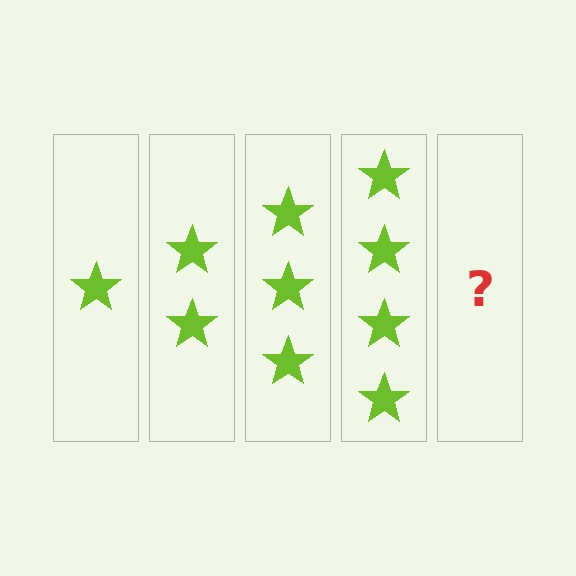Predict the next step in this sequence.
The next step is 5 stars.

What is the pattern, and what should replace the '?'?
The pattern is that each step adds one more star. The '?' should be 5 stars.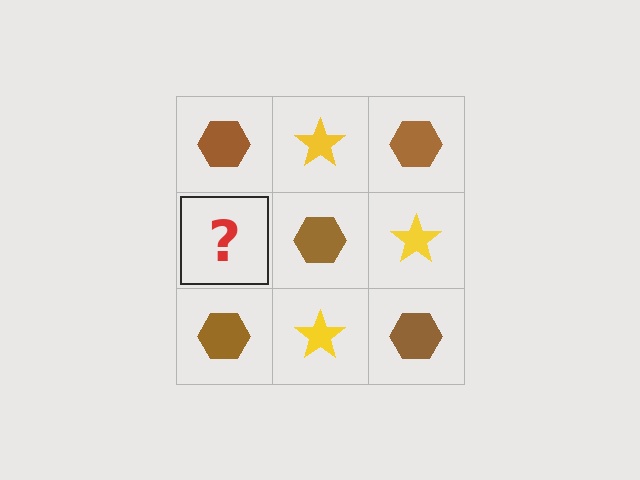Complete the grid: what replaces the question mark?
The question mark should be replaced with a yellow star.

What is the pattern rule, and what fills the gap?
The rule is that it alternates brown hexagon and yellow star in a checkerboard pattern. The gap should be filled with a yellow star.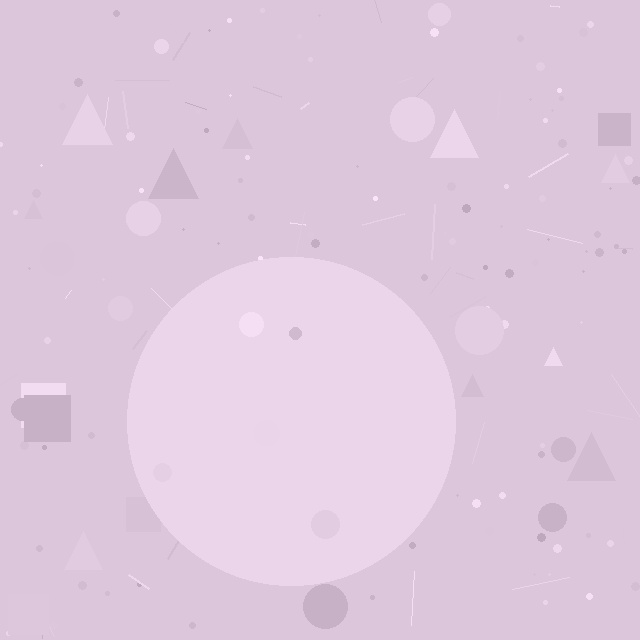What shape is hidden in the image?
A circle is hidden in the image.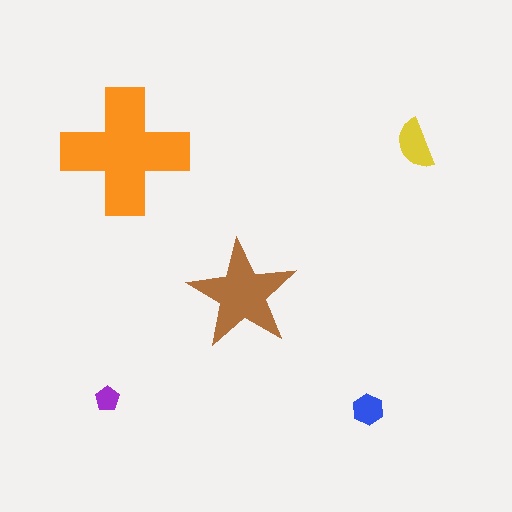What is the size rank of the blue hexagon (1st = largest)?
4th.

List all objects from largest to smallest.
The orange cross, the brown star, the yellow semicircle, the blue hexagon, the purple pentagon.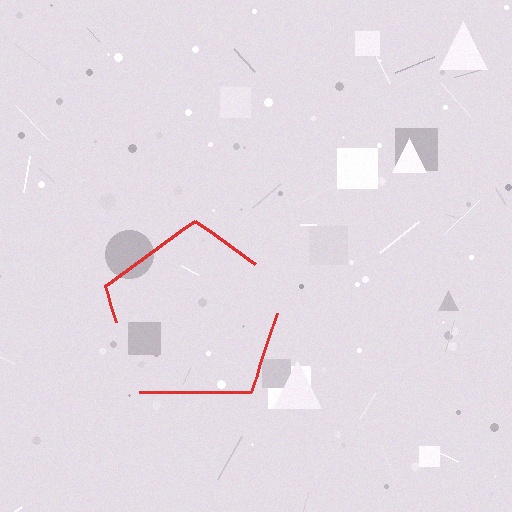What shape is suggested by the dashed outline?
The dashed outline suggests a pentagon.